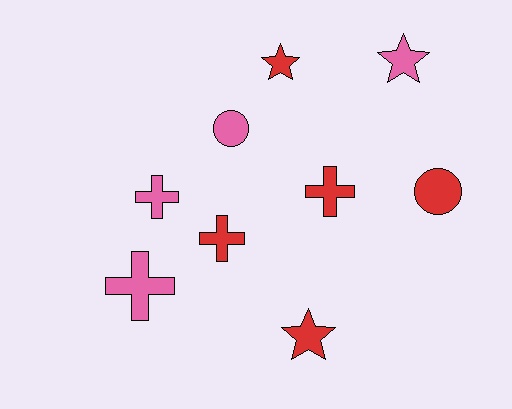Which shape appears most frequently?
Cross, with 4 objects.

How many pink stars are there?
There is 1 pink star.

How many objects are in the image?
There are 9 objects.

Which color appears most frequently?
Red, with 5 objects.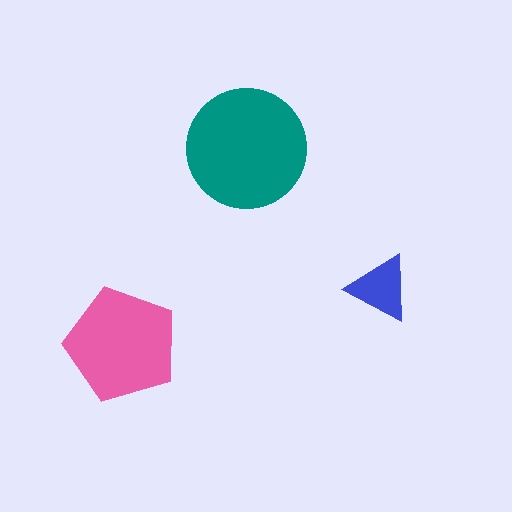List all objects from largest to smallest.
The teal circle, the pink pentagon, the blue triangle.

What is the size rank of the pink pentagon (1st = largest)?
2nd.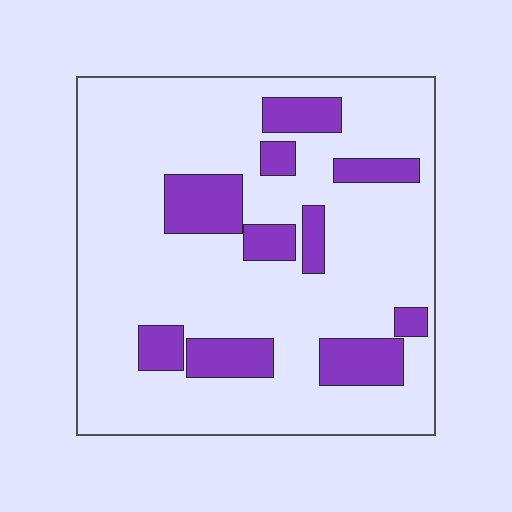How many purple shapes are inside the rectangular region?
10.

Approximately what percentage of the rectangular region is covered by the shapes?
Approximately 20%.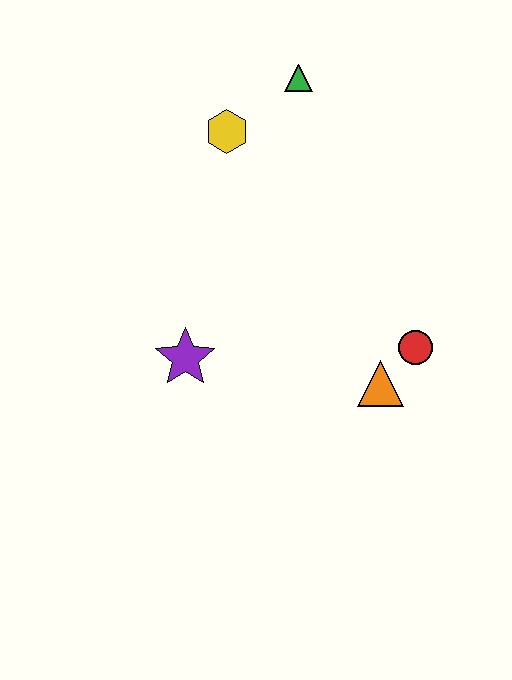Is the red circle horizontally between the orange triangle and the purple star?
No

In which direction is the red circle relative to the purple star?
The red circle is to the right of the purple star.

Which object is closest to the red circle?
The orange triangle is closest to the red circle.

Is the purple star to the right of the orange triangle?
No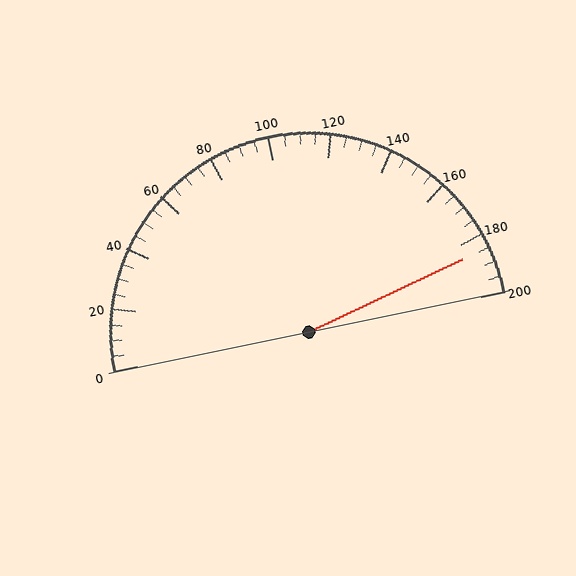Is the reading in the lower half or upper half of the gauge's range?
The reading is in the upper half of the range (0 to 200).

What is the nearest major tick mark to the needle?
The nearest major tick mark is 180.